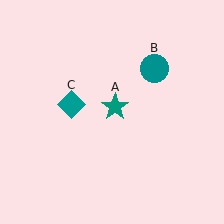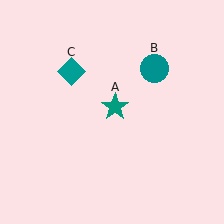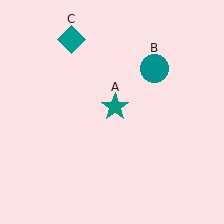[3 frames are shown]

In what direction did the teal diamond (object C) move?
The teal diamond (object C) moved up.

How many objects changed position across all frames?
1 object changed position: teal diamond (object C).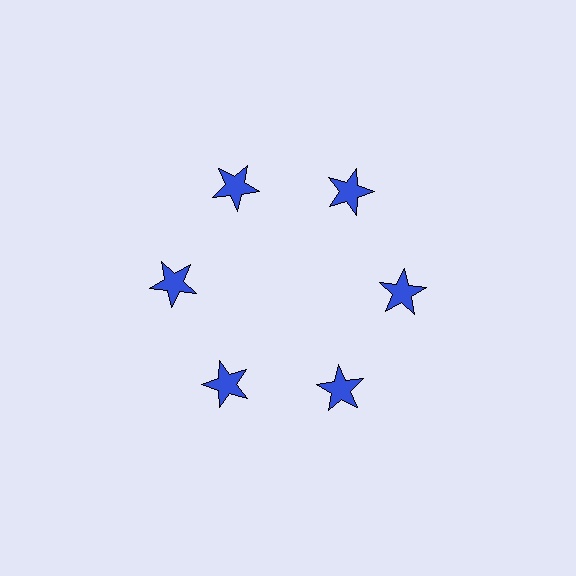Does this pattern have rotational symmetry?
Yes, this pattern has 6-fold rotational symmetry. It looks the same after rotating 60 degrees around the center.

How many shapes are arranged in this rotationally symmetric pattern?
There are 6 shapes, arranged in 6 groups of 1.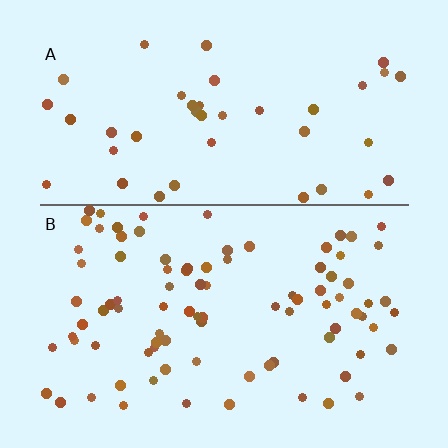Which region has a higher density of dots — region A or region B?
B (the bottom).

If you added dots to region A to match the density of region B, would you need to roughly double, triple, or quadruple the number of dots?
Approximately double.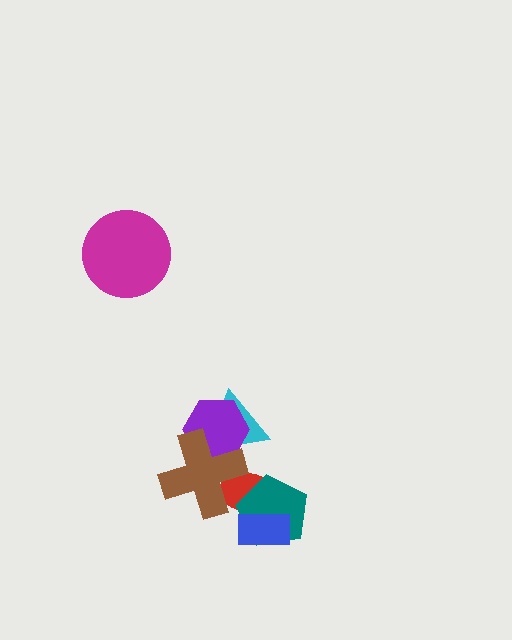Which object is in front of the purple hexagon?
The brown cross is in front of the purple hexagon.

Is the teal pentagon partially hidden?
Yes, it is partially covered by another shape.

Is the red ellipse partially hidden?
Yes, it is partially covered by another shape.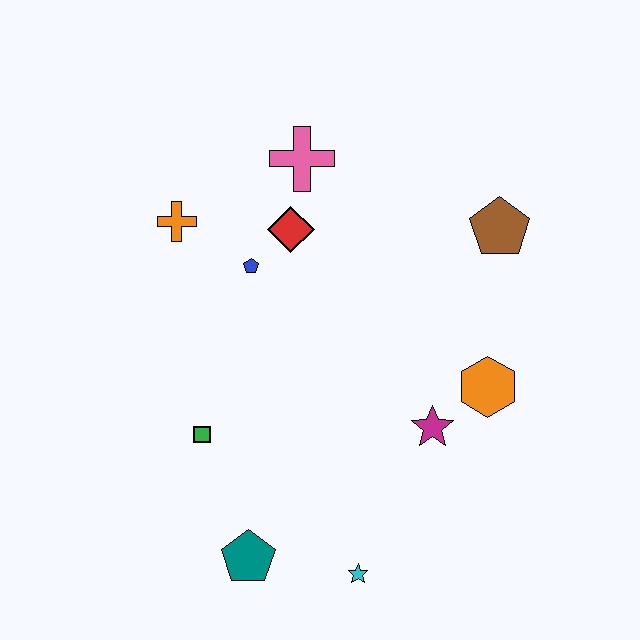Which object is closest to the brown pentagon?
The orange hexagon is closest to the brown pentagon.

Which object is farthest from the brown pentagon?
The teal pentagon is farthest from the brown pentagon.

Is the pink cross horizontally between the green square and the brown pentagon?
Yes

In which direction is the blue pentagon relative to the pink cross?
The blue pentagon is below the pink cross.